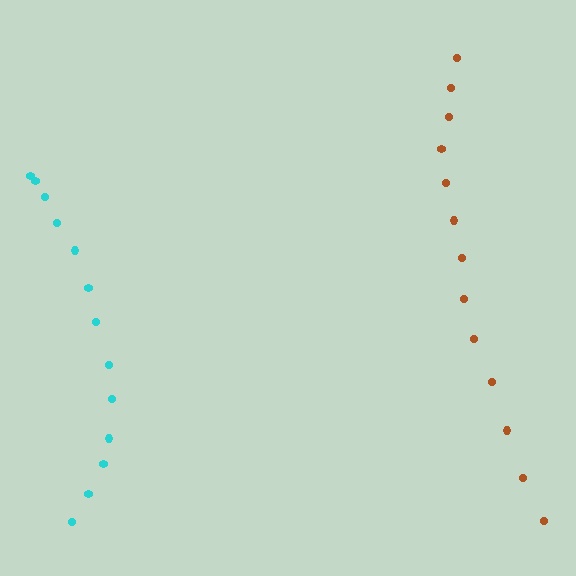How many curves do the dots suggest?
There are 2 distinct paths.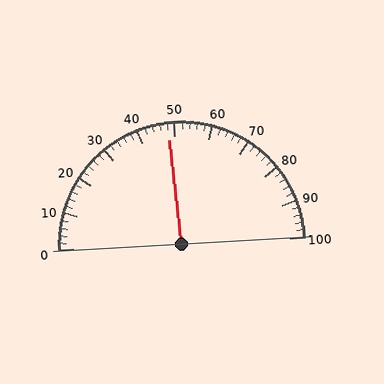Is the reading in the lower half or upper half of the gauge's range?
The reading is in the lower half of the range (0 to 100).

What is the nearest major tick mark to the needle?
The nearest major tick mark is 50.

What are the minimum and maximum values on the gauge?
The gauge ranges from 0 to 100.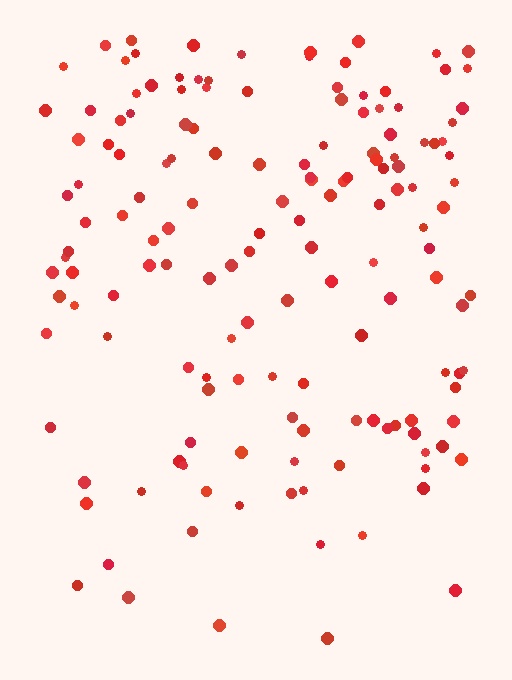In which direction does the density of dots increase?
From bottom to top, with the top side densest.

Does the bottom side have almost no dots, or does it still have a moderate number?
Still a moderate number, just noticeably fewer than the top.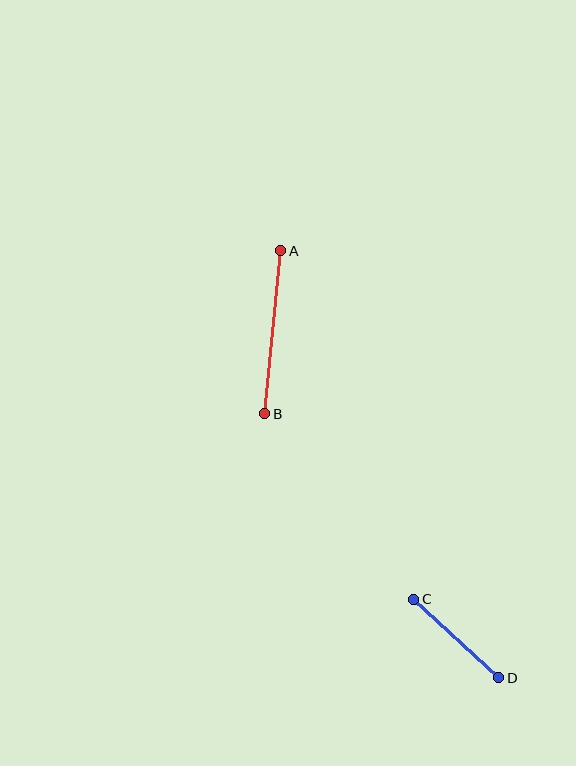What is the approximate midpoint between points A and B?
The midpoint is at approximately (273, 332) pixels.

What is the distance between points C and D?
The distance is approximately 116 pixels.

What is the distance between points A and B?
The distance is approximately 164 pixels.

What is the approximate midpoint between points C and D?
The midpoint is at approximately (456, 639) pixels.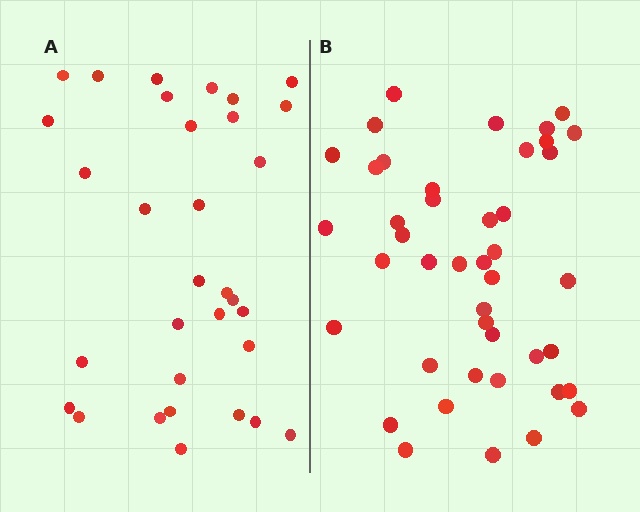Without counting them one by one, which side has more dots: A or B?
Region B (the right region) has more dots.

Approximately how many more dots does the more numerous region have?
Region B has roughly 12 or so more dots than region A.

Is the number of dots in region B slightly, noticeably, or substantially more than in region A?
Region B has noticeably more, but not dramatically so. The ratio is roughly 1.3 to 1.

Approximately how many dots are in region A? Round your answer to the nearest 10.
About 30 dots. (The exact count is 32, which rounds to 30.)